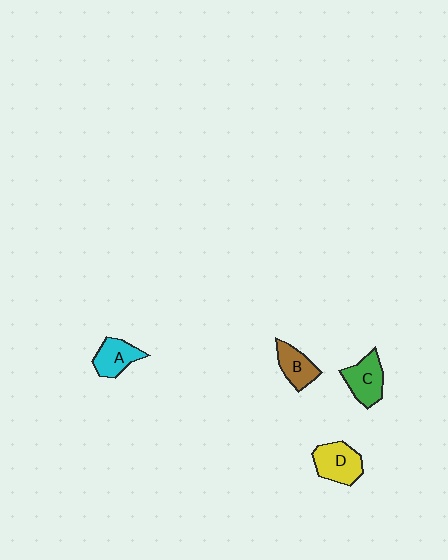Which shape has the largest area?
Shape D (yellow).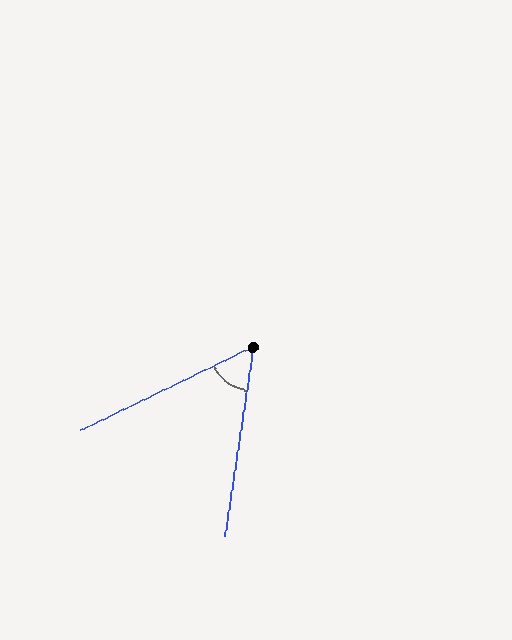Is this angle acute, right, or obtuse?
It is acute.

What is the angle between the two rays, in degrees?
Approximately 56 degrees.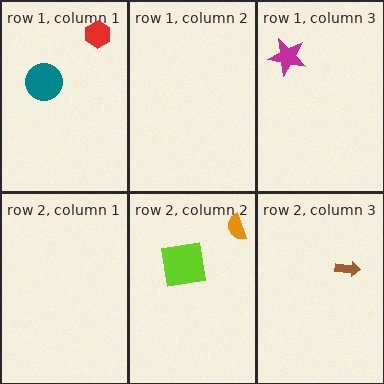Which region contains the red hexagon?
The row 1, column 1 region.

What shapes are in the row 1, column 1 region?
The red hexagon, the teal circle.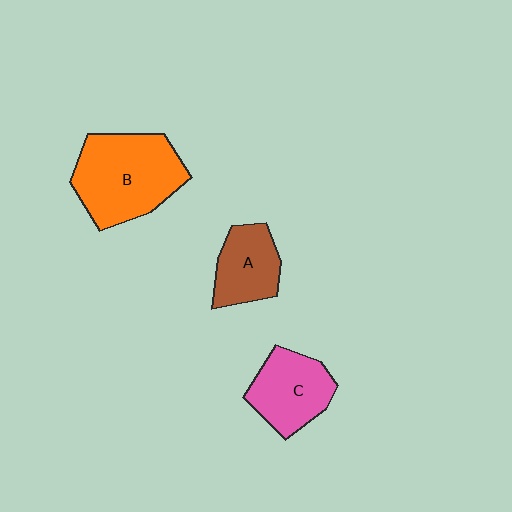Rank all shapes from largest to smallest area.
From largest to smallest: B (orange), C (pink), A (brown).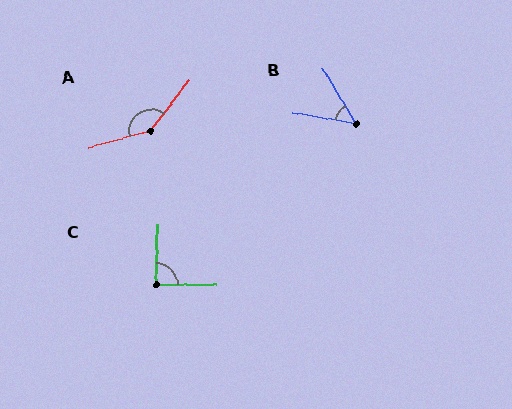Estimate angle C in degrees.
Approximately 88 degrees.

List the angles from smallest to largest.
B (50°), C (88°), A (143°).